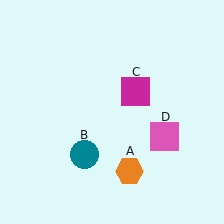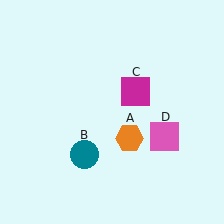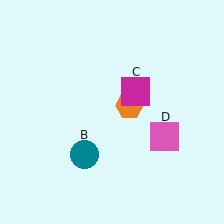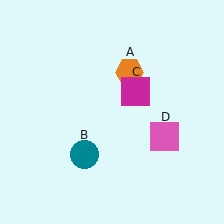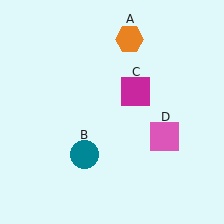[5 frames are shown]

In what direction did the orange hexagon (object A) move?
The orange hexagon (object A) moved up.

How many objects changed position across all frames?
1 object changed position: orange hexagon (object A).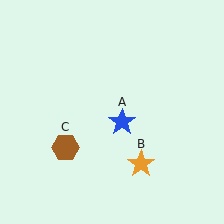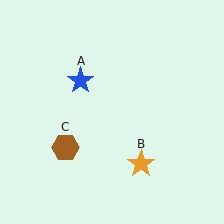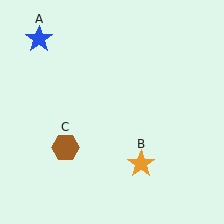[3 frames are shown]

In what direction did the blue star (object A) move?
The blue star (object A) moved up and to the left.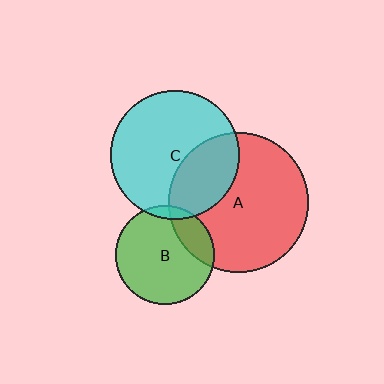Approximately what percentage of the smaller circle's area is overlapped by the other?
Approximately 30%.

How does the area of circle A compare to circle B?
Approximately 2.0 times.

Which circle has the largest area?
Circle A (red).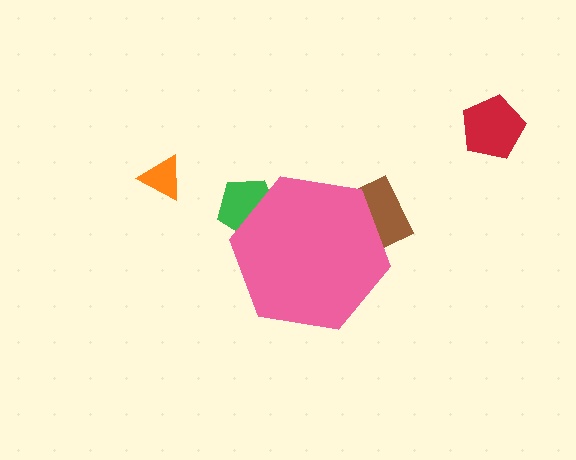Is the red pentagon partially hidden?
No, the red pentagon is fully visible.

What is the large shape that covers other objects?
A pink hexagon.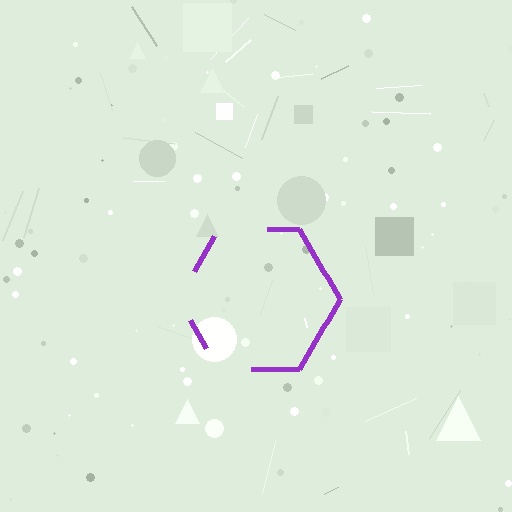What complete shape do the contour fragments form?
The contour fragments form a hexagon.